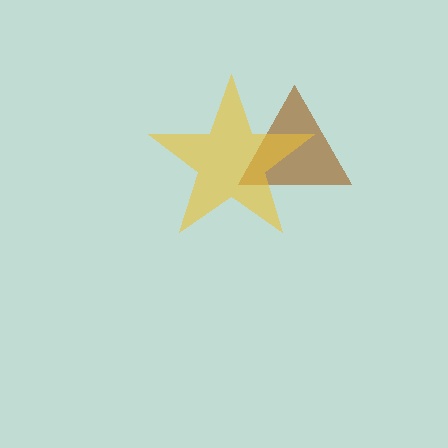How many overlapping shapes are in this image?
There are 2 overlapping shapes in the image.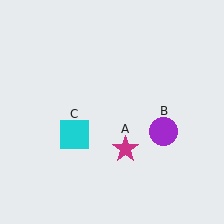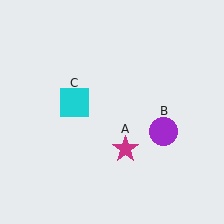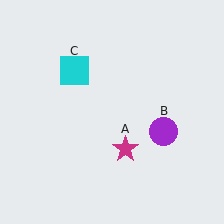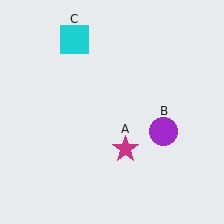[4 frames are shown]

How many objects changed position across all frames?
1 object changed position: cyan square (object C).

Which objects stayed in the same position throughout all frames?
Magenta star (object A) and purple circle (object B) remained stationary.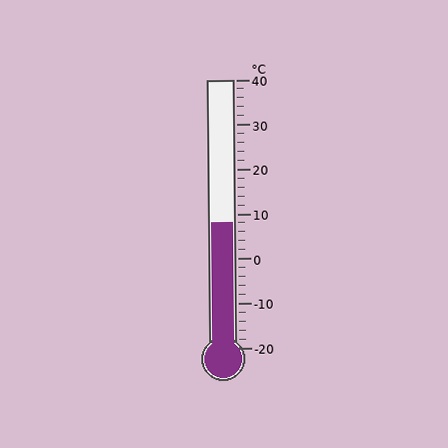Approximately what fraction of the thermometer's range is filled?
The thermometer is filled to approximately 45% of its range.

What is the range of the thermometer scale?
The thermometer scale ranges from -20°C to 40°C.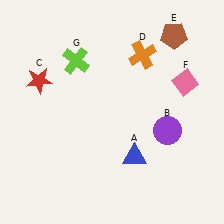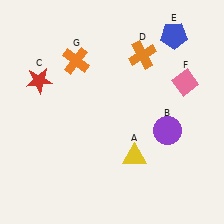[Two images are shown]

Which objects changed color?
A changed from blue to yellow. E changed from brown to blue. G changed from lime to orange.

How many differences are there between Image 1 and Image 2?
There are 3 differences between the two images.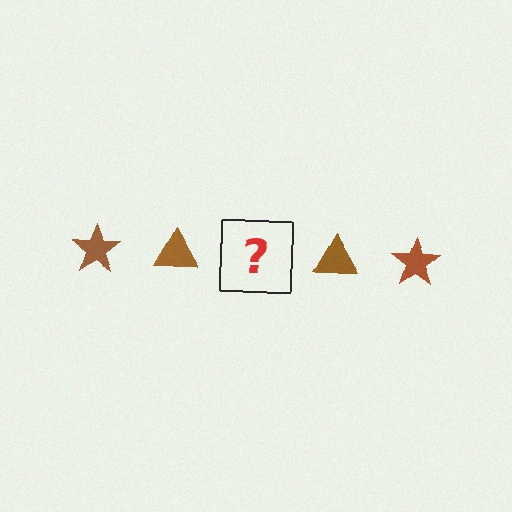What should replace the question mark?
The question mark should be replaced with a brown star.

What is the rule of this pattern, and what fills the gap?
The rule is that the pattern cycles through star, triangle shapes in brown. The gap should be filled with a brown star.